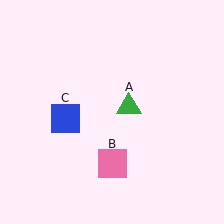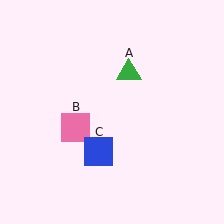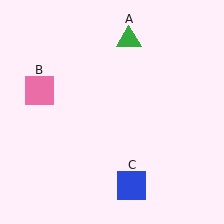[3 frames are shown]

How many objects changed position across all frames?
3 objects changed position: green triangle (object A), pink square (object B), blue square (object C).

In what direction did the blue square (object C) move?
The blue square (object C) moved down and to the right.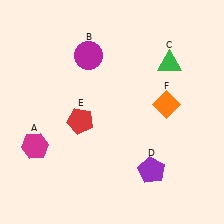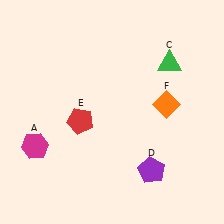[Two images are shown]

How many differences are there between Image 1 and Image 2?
There is 1 difference between the two images.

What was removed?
The magenta circle (B) was removed in Image 2.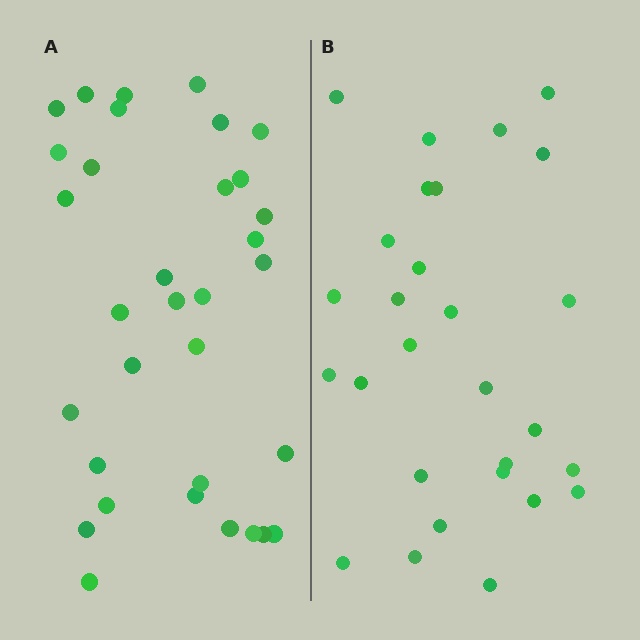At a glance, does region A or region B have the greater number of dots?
Region A (the left region) has more dots.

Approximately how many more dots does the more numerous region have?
Region A has about 5 more dots than region B.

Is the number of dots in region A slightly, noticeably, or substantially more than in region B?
Region A has only slightly more — the two regions are fairly close. The ratio is roughly 1.2 to 1.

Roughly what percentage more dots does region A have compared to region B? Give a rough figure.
About 20% more.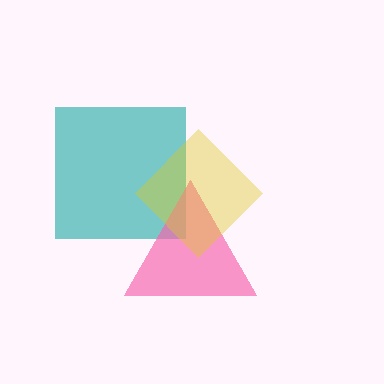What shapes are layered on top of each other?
The layered shapes are: a teal square, a pink triangle, a yellow diamond.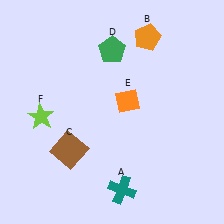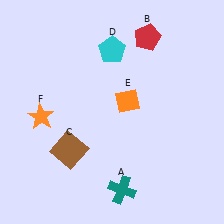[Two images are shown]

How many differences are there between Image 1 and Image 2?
There are 3 differences between the two images.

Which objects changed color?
B changed from orange to red. D changed from green to cyan. F changed from lime to orange.